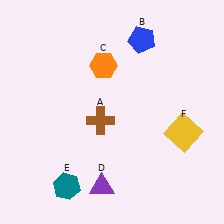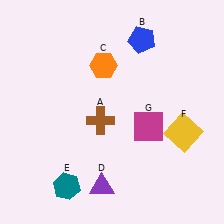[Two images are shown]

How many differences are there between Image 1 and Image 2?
There is 1 difference between the two images.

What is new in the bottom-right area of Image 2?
A magenta square (G) was added in the bottom-right area of Image 2.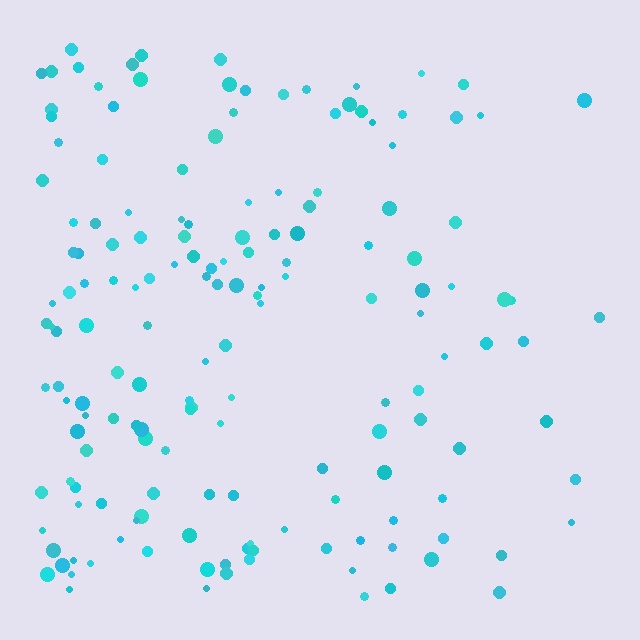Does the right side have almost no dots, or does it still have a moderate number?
Still a moderate number, just noticeably fewer than the left.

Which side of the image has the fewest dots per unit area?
The right.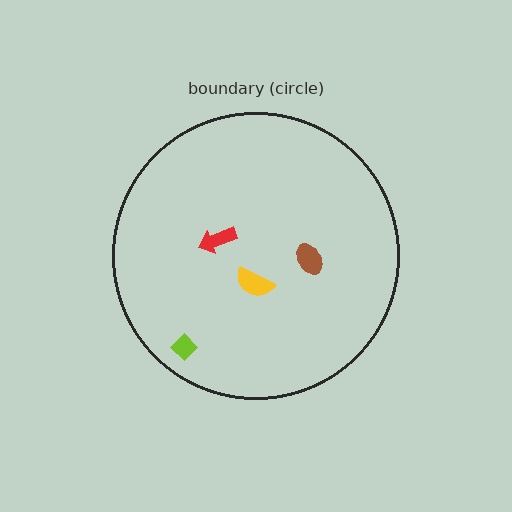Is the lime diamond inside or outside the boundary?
Inside.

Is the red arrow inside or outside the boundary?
Inside.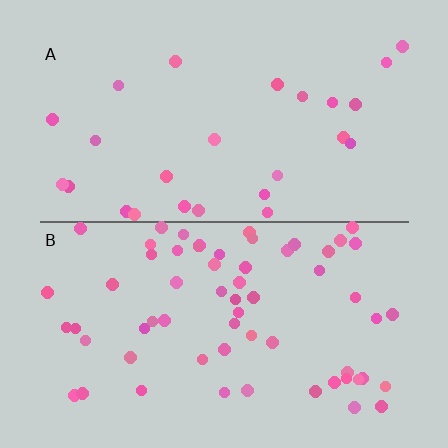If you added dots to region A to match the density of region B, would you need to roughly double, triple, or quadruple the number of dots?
Approximately double.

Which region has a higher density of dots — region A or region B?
B (the bottom).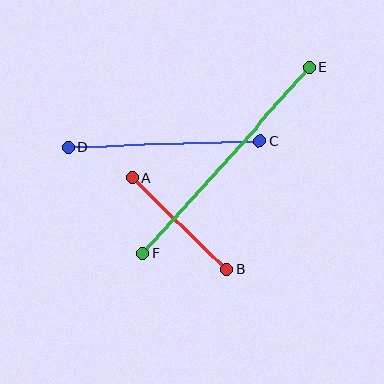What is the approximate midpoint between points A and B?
The midpoint is at approximately (179, 224) pixels.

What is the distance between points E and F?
The distance is approximately 250 pixels.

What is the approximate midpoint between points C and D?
The midpoint is at approximately (164, 144) pixels.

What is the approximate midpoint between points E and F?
The midpoint is at approximately (226, 160) pixels.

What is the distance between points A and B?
The distance is approximately 131 pixels.